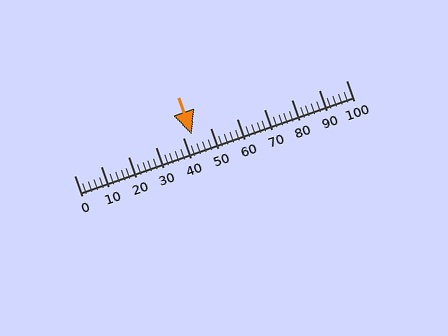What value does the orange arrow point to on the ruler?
The orange arrow points to approximately 43.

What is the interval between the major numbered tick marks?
The major tick marks are spaced 10 units apart.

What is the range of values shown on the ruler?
The ruler shows values from 0 to 100.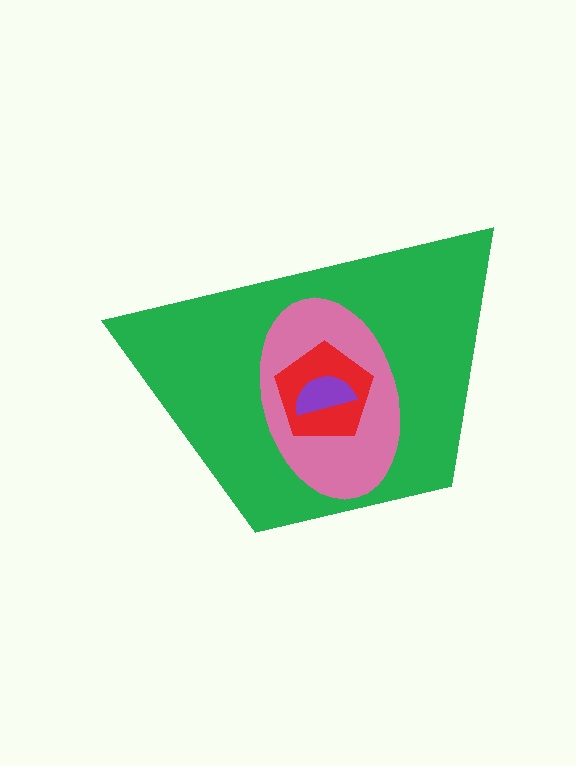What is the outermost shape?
The green trapezoid.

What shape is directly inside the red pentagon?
The purple semicircle.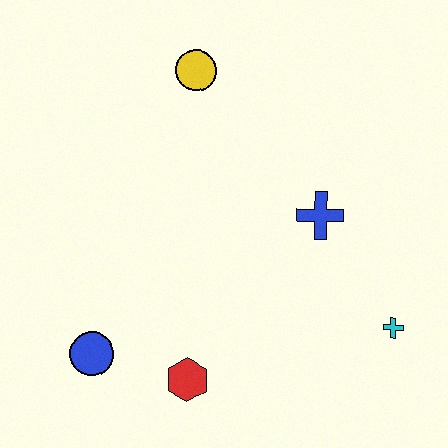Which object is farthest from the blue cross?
The blue circle is farthest from the blue cross.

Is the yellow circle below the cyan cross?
No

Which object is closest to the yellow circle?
The blue cross is closest to the yellow circle.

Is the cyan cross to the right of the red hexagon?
Yes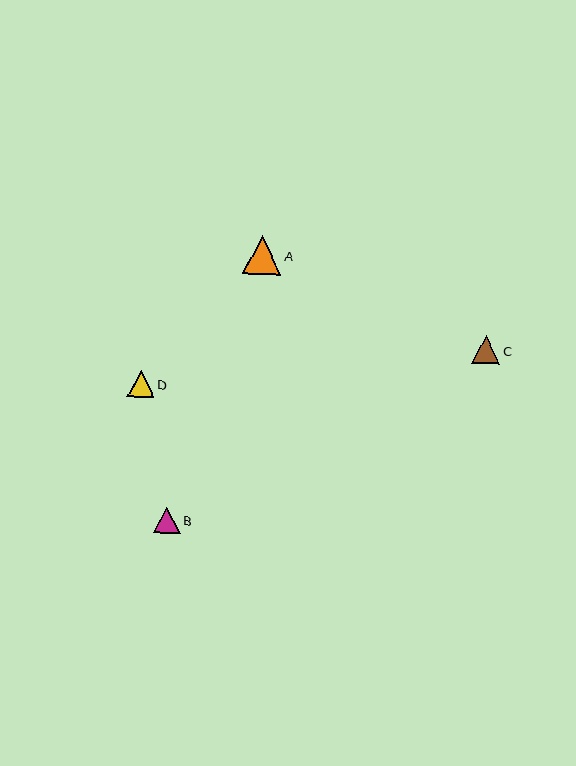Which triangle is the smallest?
Triangle B is the smallest with a size of approximately 27 pixels.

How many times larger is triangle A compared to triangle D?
Triangle A is approximately 1.4 times the size of triangle D.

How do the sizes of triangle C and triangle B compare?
Triangle C and triangle B are approximately the same size.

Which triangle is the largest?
Triangle A is the largest with a size of approximately 39 pixels.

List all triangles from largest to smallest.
From largest to smallest: A, C, D, B.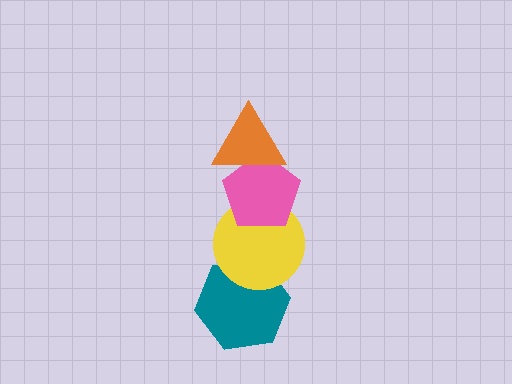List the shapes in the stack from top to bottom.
From top to bottom: the orange triangle, the pink pentagon, the yellow circle, the teal hexagon.